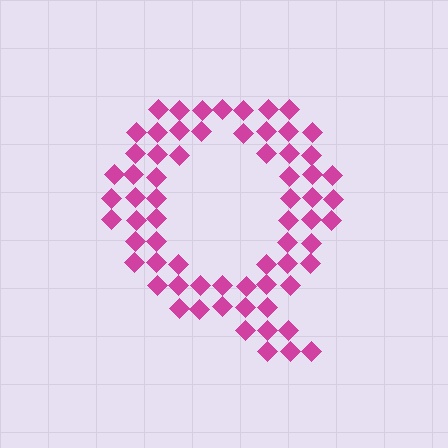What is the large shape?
The large shape is the letter Q.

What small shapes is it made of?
It is made of small diamonds.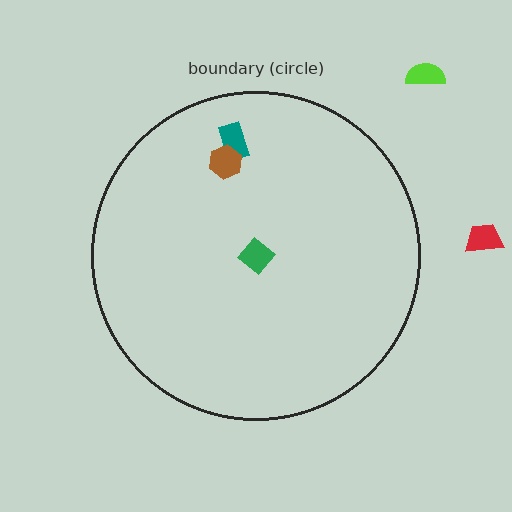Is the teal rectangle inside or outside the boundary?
Inside.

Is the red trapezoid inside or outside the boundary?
Outside.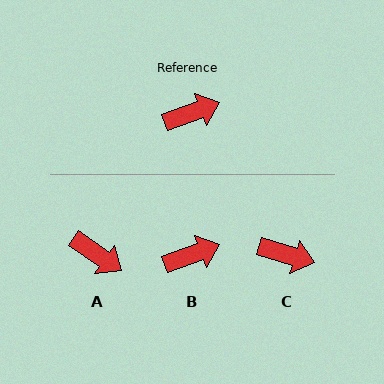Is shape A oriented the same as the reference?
No, it is off by about 54 degrees.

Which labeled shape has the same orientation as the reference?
B.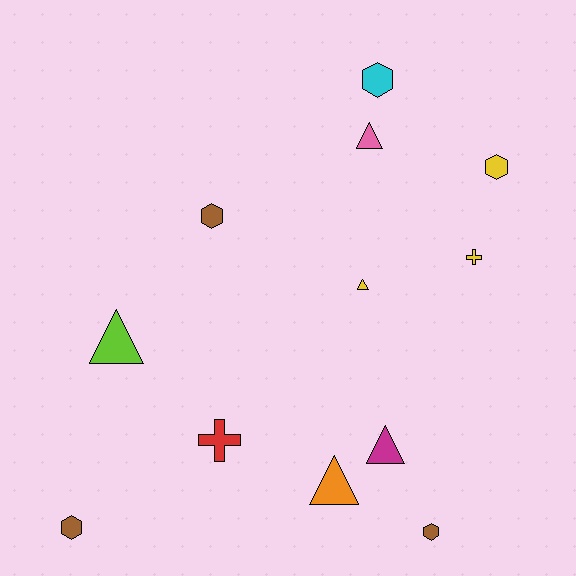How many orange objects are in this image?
There is 1 orange object.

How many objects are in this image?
There are 12 objects.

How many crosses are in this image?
There are 2 crosses.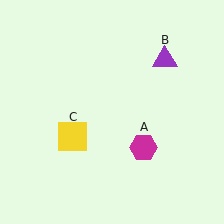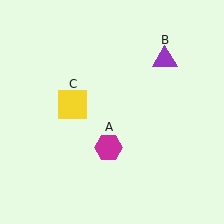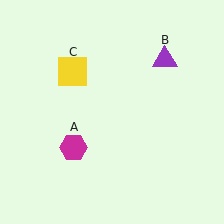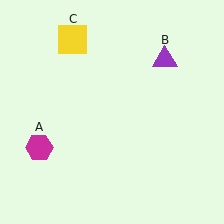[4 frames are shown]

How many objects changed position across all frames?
2 objects changed position: magenta hexagon (object A), yellow square (object C).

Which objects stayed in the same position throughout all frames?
Purple triangle (object B) remained stationary.